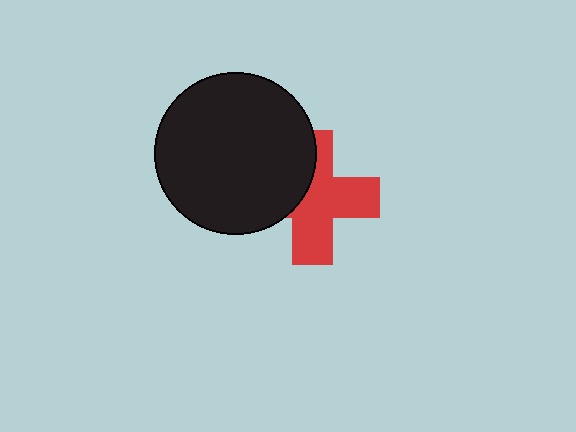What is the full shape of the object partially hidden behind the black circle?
The partially hidden object is a red cross.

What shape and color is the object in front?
The object in front is a black circle.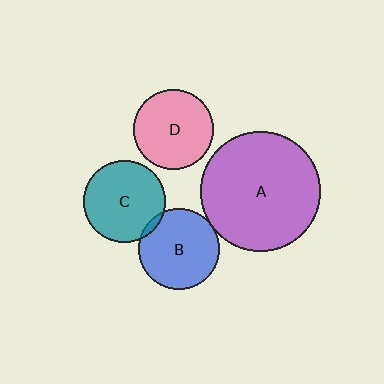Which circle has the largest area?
Circle A (purple).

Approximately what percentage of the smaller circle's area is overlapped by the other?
Approximately 5%.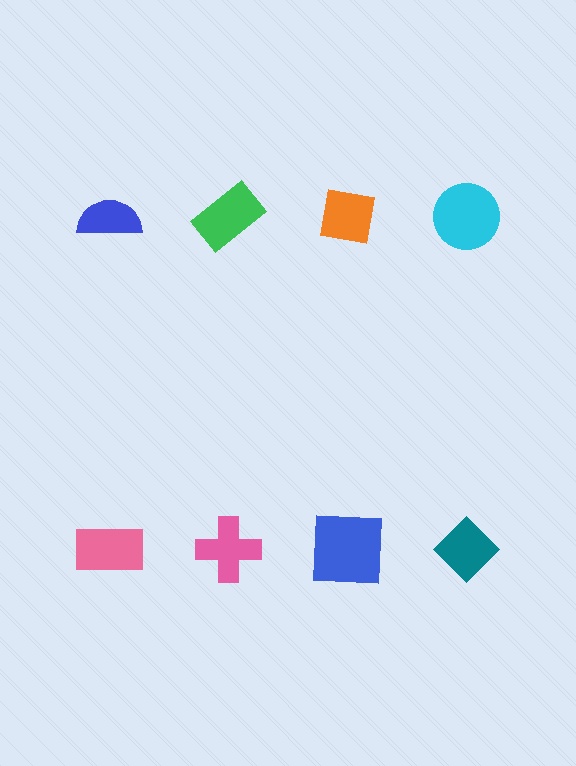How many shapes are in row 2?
4 shapes.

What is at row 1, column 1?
A blue semicircle.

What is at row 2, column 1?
A pink rectangle.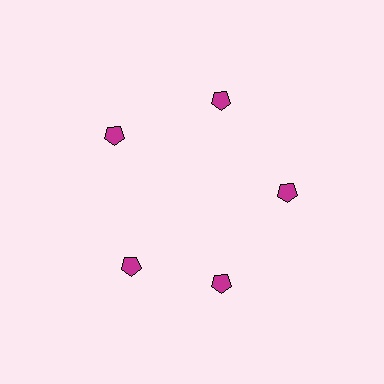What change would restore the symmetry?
The symmetry would be restored by rotating it back into even spacing with its neighbors so that all 5 pentagons sit at equal angles and equal distance from the center.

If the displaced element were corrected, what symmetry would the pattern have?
It would have 5-fold rotational symmetry — the pattern would map onto itself every 72 degrees.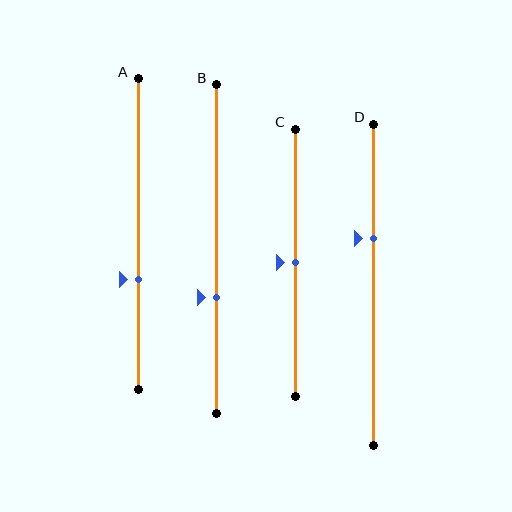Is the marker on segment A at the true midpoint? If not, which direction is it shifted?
No, the marker on segment A is shifted downward by about 15% of the segment length.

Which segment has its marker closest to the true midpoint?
Segment C has its marker closest to the true midpoint.